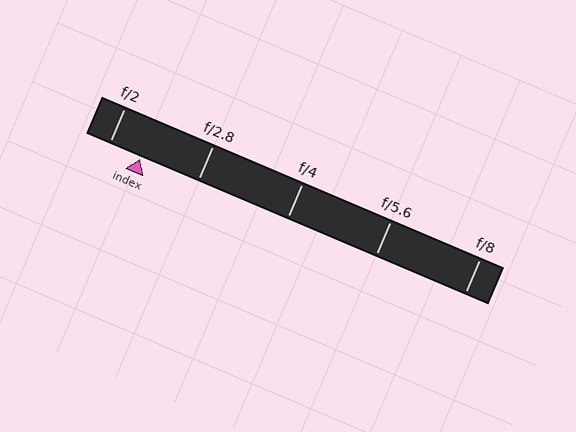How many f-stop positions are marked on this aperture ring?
There are 5 f-stop positions marked.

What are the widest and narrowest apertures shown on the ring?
The widest aperture shown is f/2 and the narrowest is f/8.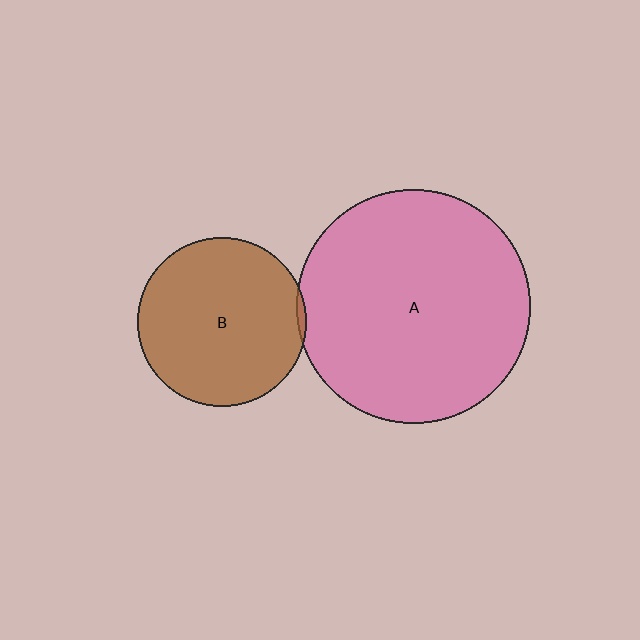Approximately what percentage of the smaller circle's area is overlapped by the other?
Approximately 5%.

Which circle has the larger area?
Circle A (pink).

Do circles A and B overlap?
Yes.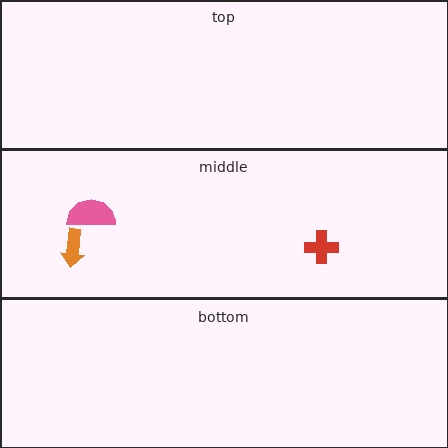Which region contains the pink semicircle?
The middle region.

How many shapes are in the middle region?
3.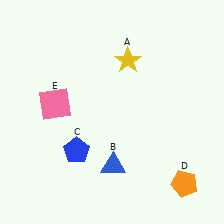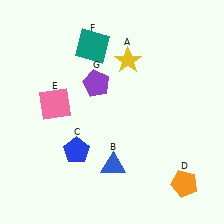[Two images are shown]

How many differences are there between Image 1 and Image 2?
There are 2 differences between the two images.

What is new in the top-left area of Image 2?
A purple pentagon (G) was added in the top-left area of Image 2.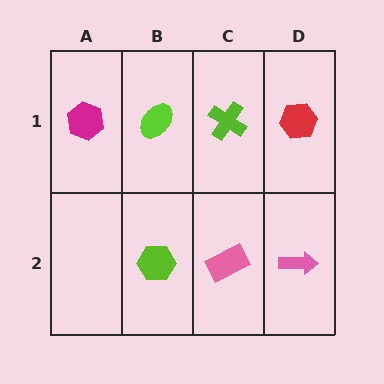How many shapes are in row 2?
3 shapes.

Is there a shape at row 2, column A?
No, that cell is empty.